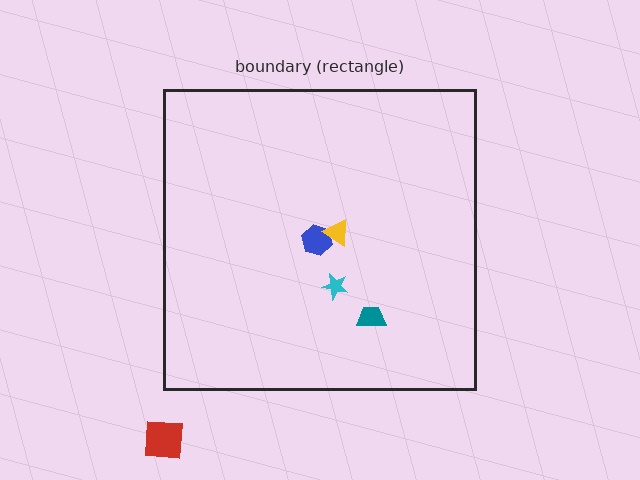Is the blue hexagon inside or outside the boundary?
Inside.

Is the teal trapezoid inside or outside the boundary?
Inside.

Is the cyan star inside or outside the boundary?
Inside.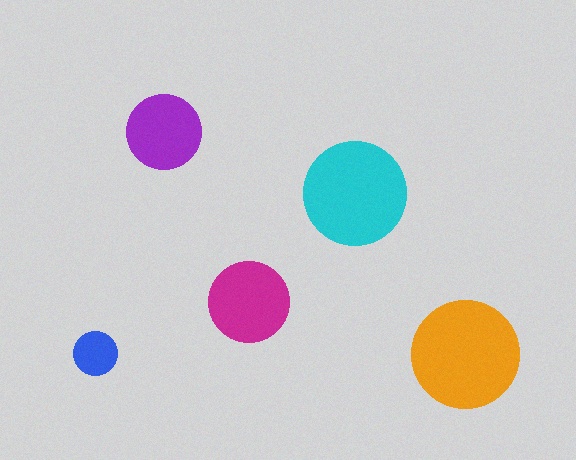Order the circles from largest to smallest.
the orange one, the cyan one, the magenta one, the purple one, the blue one.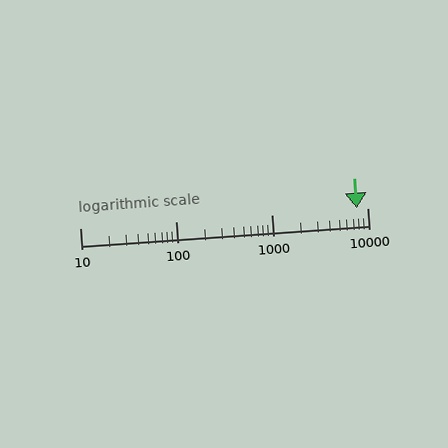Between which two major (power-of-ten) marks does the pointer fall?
The pointer is between 1000 and 10000.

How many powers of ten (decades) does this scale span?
The scale spans 3 decades, from 10 to 10000.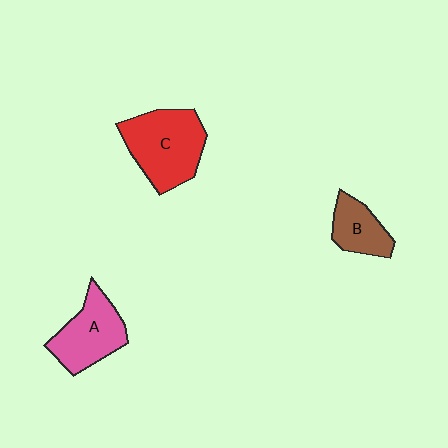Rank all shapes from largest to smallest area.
From largest to smallest: C (red), A (pink), B (brown).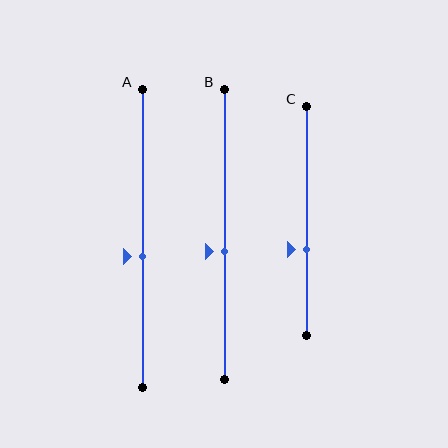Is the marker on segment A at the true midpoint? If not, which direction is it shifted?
No, the marker on segment A is shifted downward by about 6% of the segment length.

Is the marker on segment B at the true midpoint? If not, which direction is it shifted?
No, the marker on segment B is shifted downward by about 6% of the segment length.